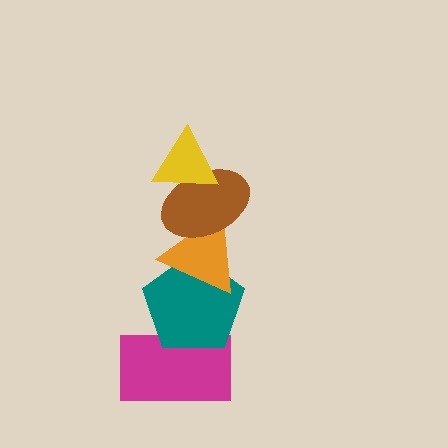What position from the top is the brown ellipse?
The brown ellipse is 2nd from the top.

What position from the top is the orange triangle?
The orange triangle is 3rd from the top.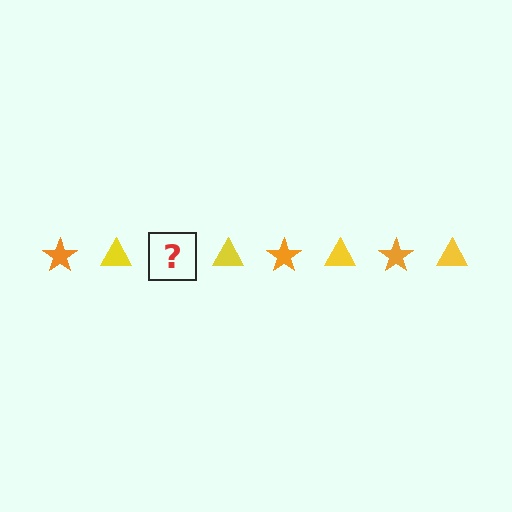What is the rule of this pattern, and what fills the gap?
The rule is that the pattern alternates between orange star and yellow triangle. The gap should be filled with an orange star.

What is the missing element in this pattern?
The missing element is an orange star.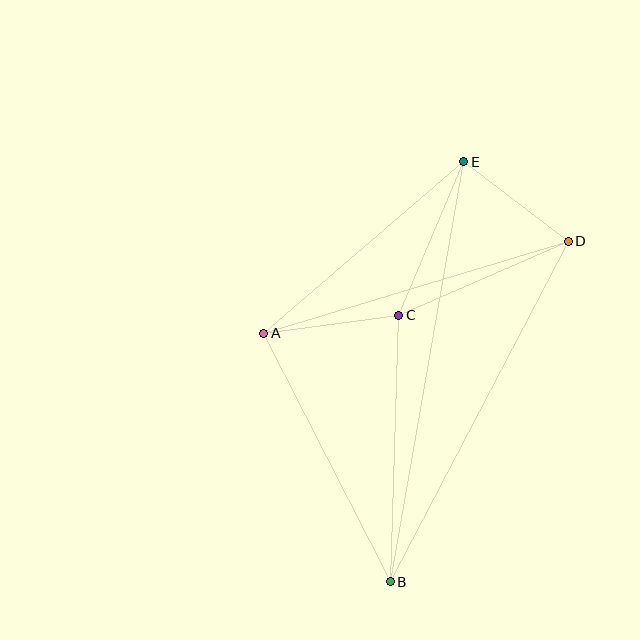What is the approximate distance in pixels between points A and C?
The distance between A and C is approximately 136 pixels.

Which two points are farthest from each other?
Points B and E are farthest from each other.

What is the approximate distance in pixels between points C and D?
The distance between C and D is approximately 185 pixels.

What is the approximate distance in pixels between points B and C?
The distance between B and C is approximately 267 pixels.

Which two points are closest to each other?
Points D and E are closest to each other.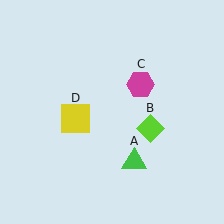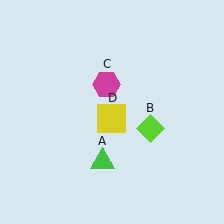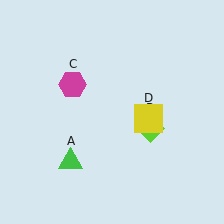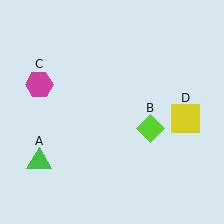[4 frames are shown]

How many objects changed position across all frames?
3 objects changed position: green triangle (object A), magenta hexagon (object C), yellow square (object D).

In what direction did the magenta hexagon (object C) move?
The magenta hexagon (object C) moved left.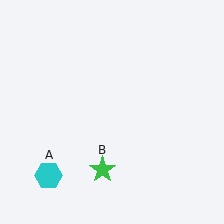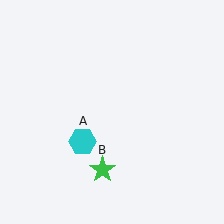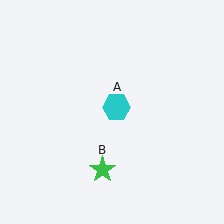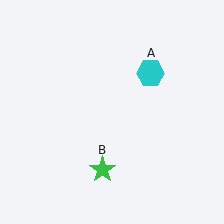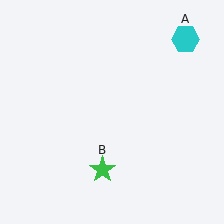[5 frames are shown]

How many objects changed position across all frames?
1 object changed position: cyan hexagon (object A).